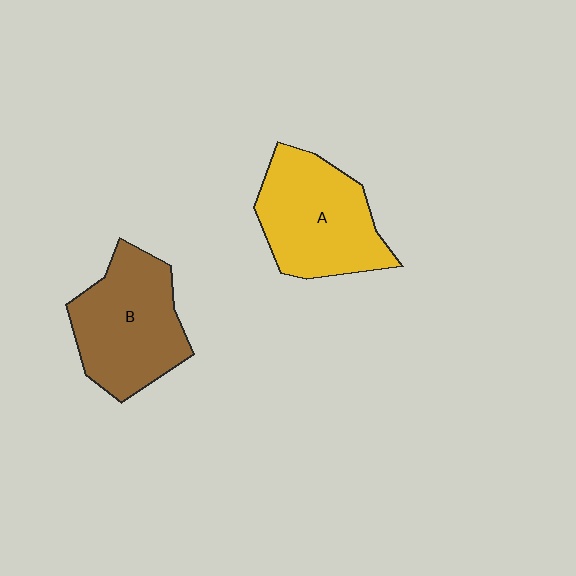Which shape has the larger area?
Shape A (yellow).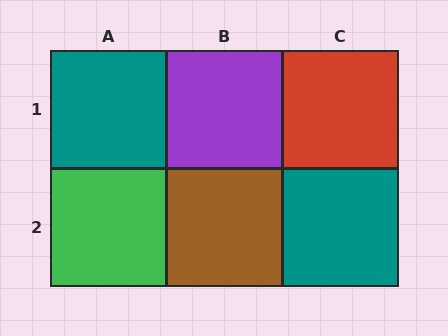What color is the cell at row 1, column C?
Red.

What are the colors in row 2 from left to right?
Green, brown, teal.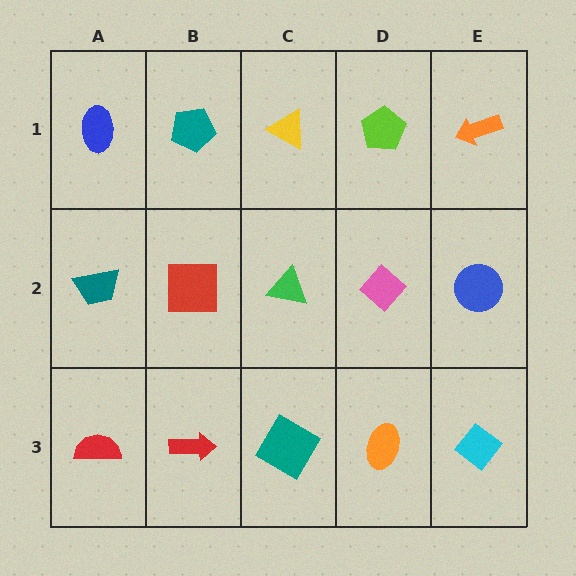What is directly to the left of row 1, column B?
A blue ellipse.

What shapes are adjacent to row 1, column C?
A green triangle (row 2, column C), a teal pentagon (row 1, column B), a lime pentagon (row 1, column D).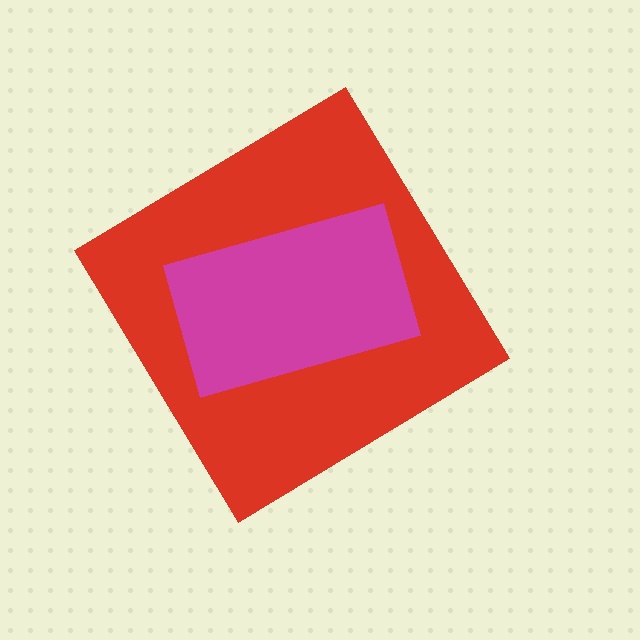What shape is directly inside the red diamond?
The magenta rectangle.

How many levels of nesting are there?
2.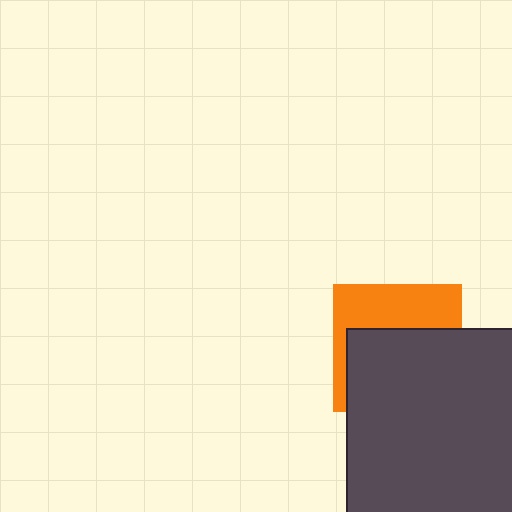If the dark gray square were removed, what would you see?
You would see the complete orange square.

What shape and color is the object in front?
The object in front is a dark gray square.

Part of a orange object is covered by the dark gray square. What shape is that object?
It is a square.